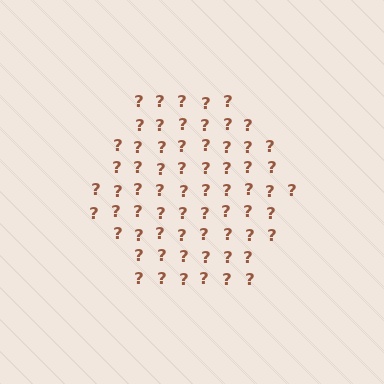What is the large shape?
The large shape is a hexagon.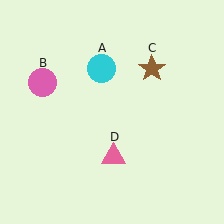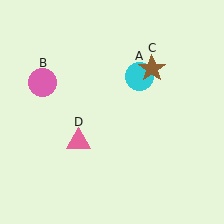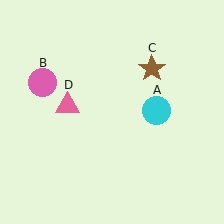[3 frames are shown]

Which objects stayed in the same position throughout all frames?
Pink circle (object B) and brown star (object C) remained stationary.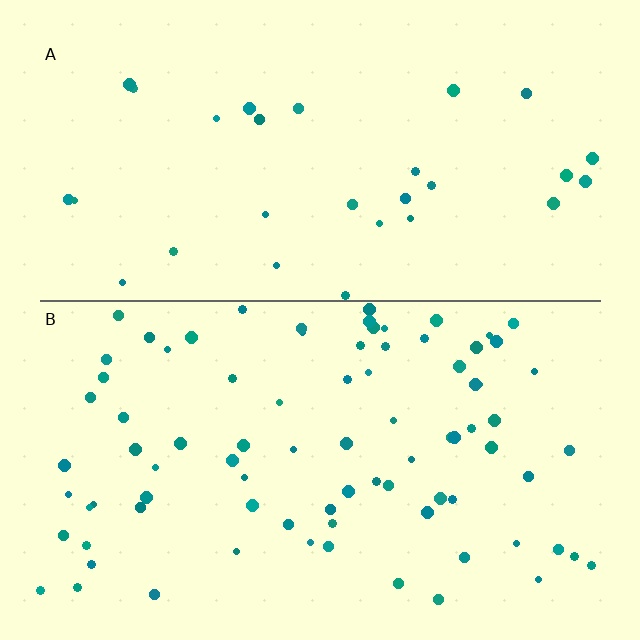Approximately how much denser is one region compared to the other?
Approximately 2.8× — region B over region A.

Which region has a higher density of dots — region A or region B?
B (the bottom).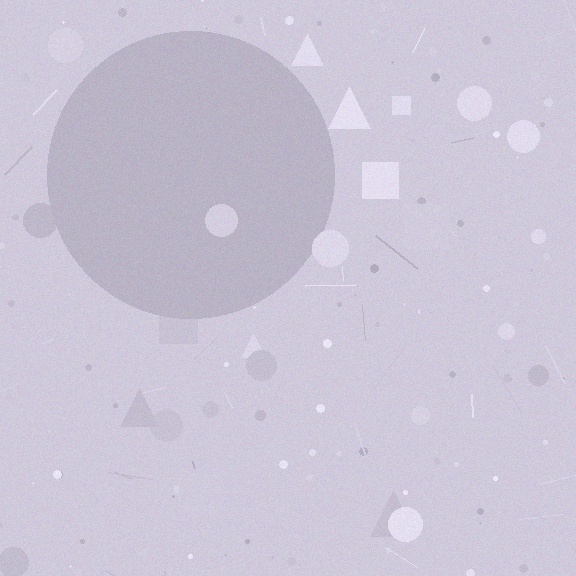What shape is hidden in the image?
A circle is hidden in the image.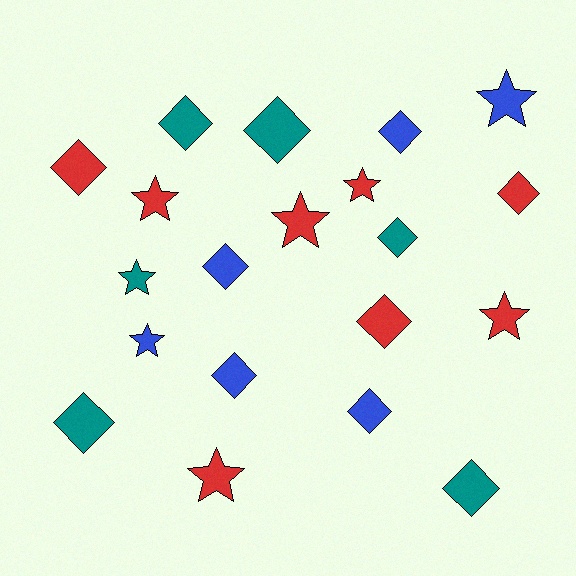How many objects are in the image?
There are 20 objects.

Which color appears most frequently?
Red, with 8 objects.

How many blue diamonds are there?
There are 4 blue diamonds.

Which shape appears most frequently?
Diamond, with 12 objects.